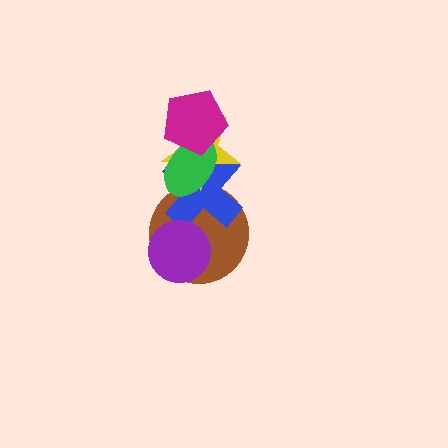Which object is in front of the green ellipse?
The magenta pentagon is in front of the green ellipse.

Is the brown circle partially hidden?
Yes, it is partially covered by another shape.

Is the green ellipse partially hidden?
Yes, it is partially covered by another shape.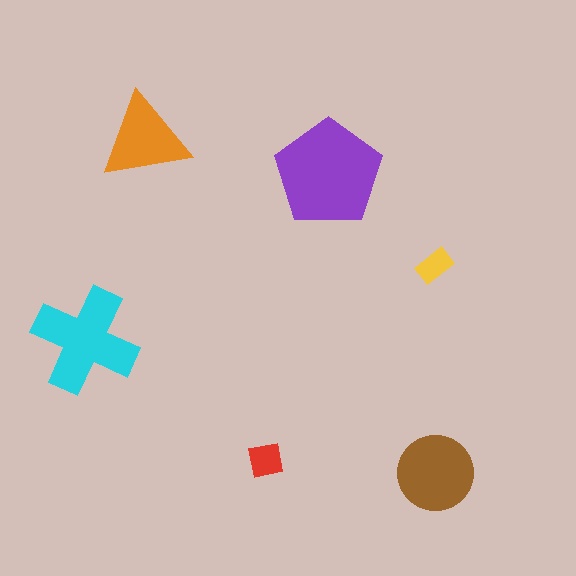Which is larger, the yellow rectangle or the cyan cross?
The cyan cross.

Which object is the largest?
The purple pentagon.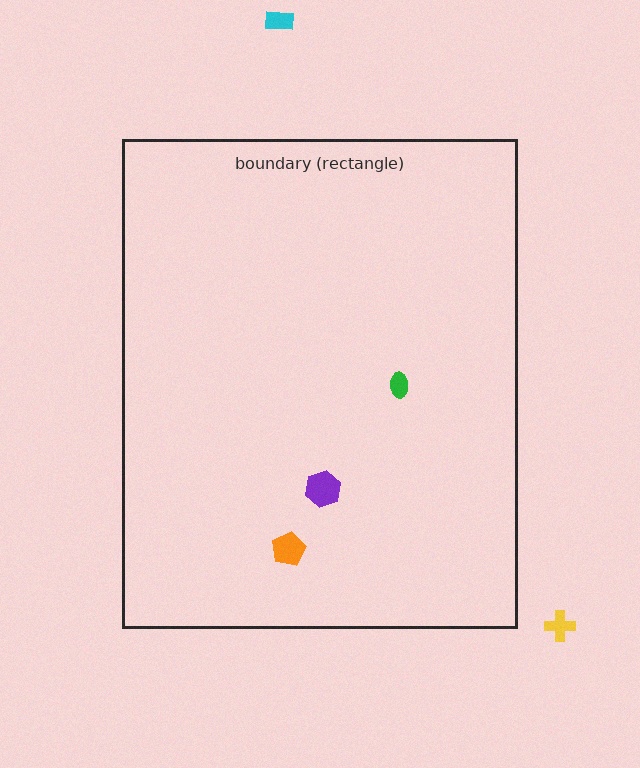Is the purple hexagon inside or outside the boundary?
Inside.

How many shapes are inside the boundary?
3 inside, 2 outside.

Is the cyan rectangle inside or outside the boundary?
Outside.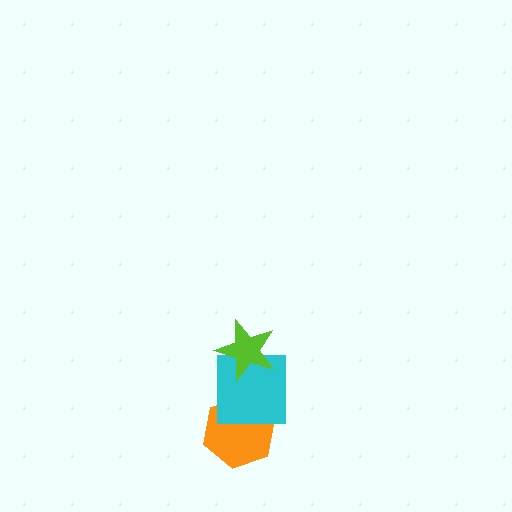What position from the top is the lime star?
The lime star is 1st from the top.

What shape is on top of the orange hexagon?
The cyan square is on top of the orange hexagon.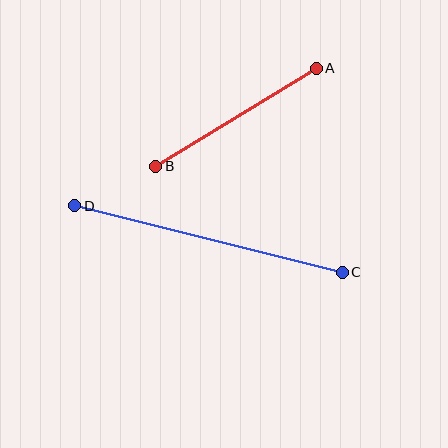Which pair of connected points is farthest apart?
Points C and D are farthest apart.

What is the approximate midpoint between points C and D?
The midpoint is at approximately (208, 239) pixels.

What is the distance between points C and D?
The distance is approximately 276 pixels.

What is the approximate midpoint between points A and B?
The midpoint is at approximately (236, 117) pixels.